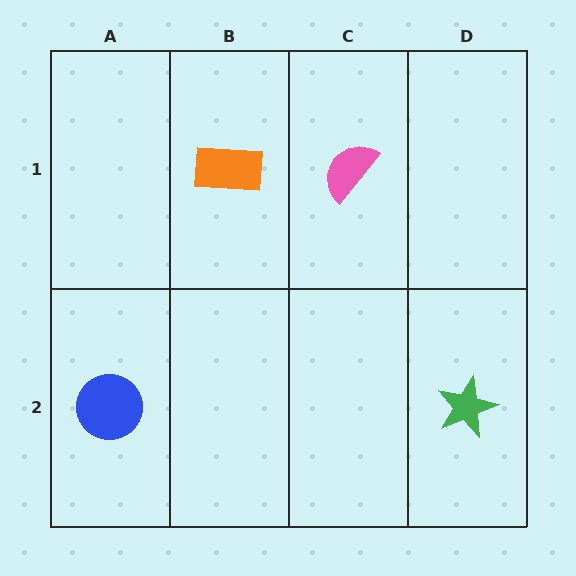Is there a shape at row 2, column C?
No, that cell is empty.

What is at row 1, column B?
An orange rectangle.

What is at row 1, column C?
A pink semicircle.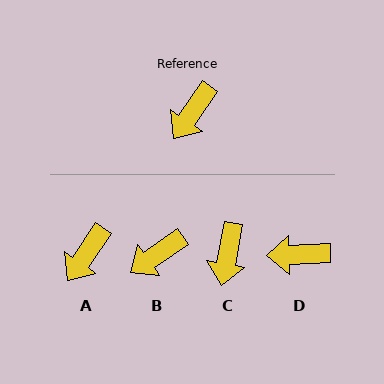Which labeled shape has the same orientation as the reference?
A.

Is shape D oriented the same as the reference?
No, it is off by about 53 degrees.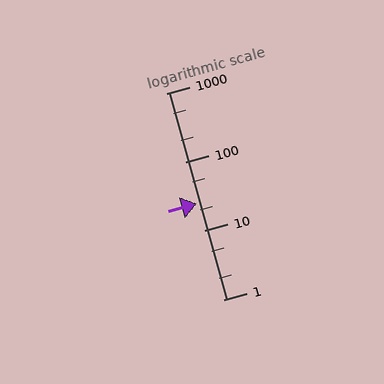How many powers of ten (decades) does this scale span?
The scale spans 3 decades, from 1 to 1000.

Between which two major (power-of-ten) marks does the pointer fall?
The pointer is between 10 and 100.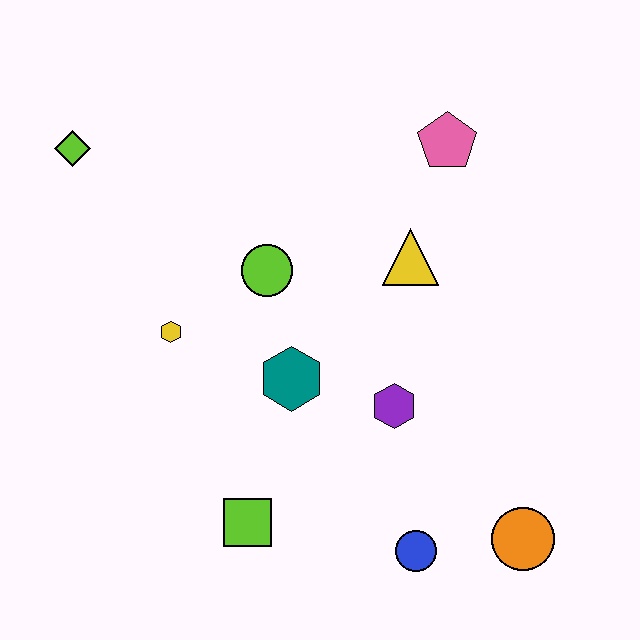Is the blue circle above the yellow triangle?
No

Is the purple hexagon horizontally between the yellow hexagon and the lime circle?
No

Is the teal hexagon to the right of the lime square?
Yes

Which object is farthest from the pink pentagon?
The lime square is farthest from the pink pentagon.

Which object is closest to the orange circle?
The blue circle is closest to the orange circle.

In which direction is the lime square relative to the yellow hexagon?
The lime square is below the yellow hexagon.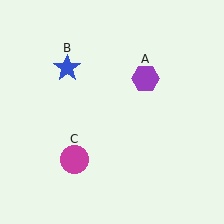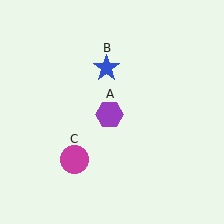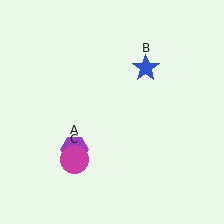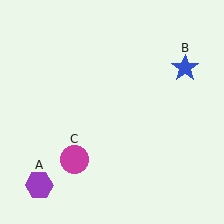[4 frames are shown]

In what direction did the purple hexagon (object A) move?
The purple hexagon (object A) moved down and to the left.